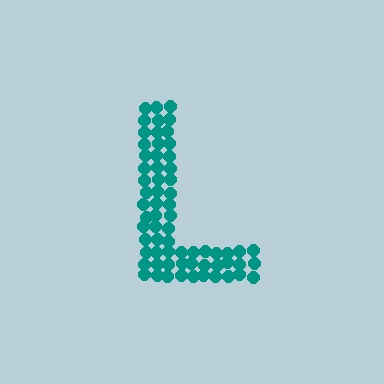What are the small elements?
The small elements are circles.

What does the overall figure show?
The overall figure shows the letter L.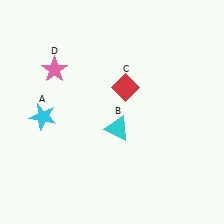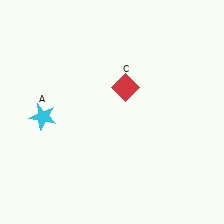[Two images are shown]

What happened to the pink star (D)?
The pink star (D) was removed in Image 2. It was in the top-left area of Image 1.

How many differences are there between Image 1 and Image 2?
There are 2 differences between the two images.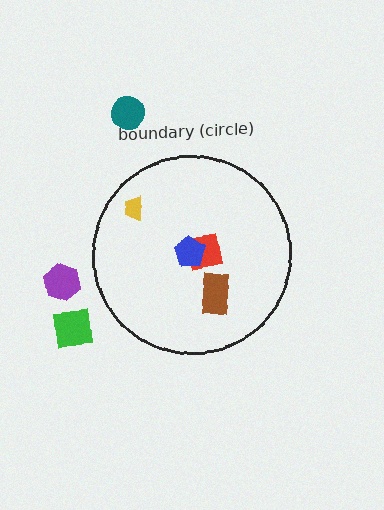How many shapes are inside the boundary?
4 inside, 3 outside.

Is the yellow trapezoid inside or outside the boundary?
Inside.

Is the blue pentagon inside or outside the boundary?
Inside.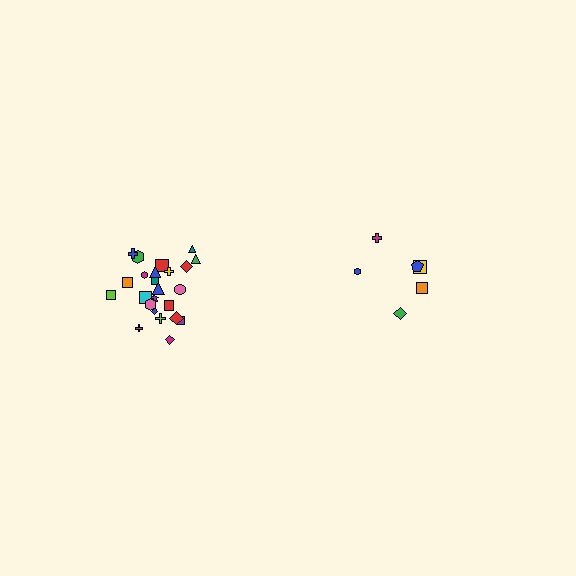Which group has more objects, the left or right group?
The left group.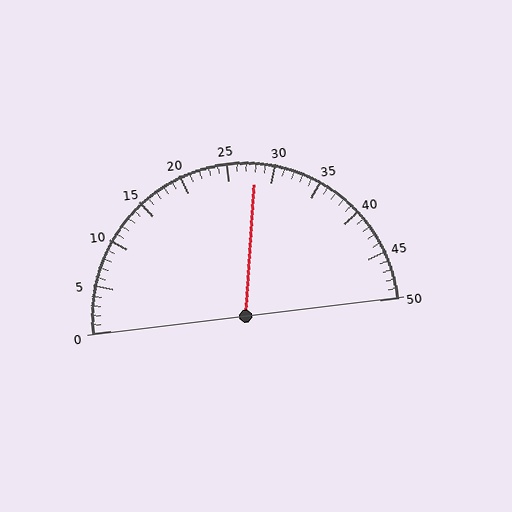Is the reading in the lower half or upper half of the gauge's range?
The reading is in the upper half of the range (0 to 50).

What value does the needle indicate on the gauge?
The needle indicates approximately 28.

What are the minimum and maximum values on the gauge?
The gauge ranges from 0 to 50.